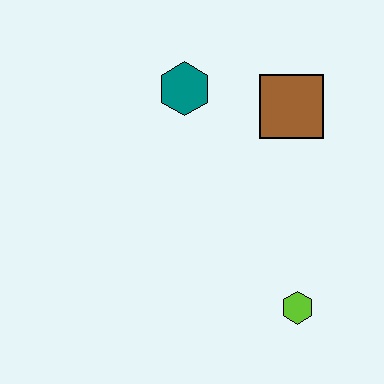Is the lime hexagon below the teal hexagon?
Yes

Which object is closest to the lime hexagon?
The brown square is closest to the lime hexagon.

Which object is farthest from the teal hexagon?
The lime hexagon is farthest from the teal hexagon.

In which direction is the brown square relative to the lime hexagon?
The brown square is above the lime hexagon.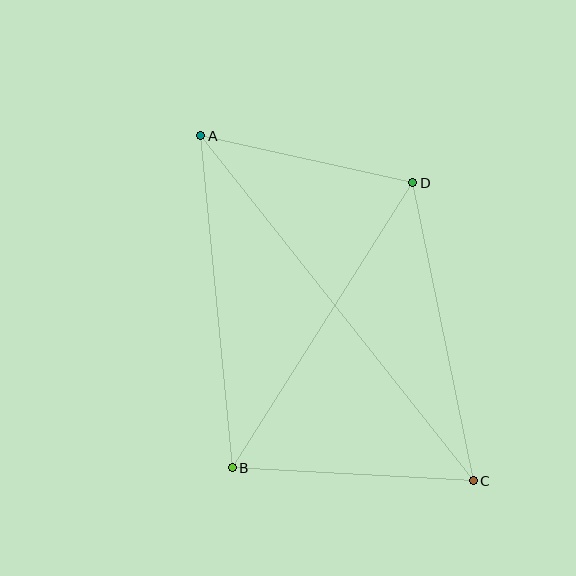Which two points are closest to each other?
Points A and D are closest to each other.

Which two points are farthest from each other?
Points A and C are farthest from each other.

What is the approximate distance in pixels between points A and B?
The distance between A and B is approximately 333 pixels.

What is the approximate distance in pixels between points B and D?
The distance between B and D is approximately 337 pixels.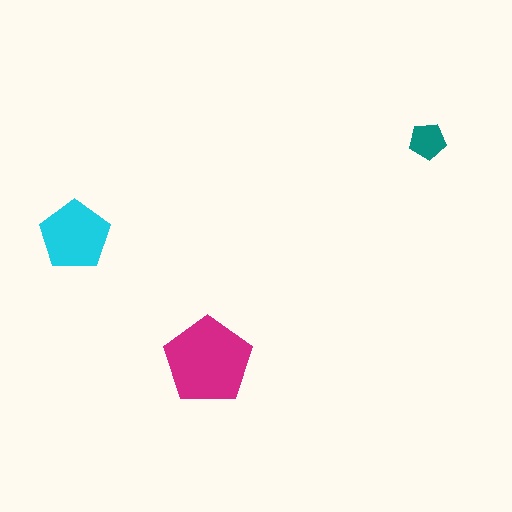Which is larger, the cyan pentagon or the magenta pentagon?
The magenta one.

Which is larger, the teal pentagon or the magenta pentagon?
The magenta one.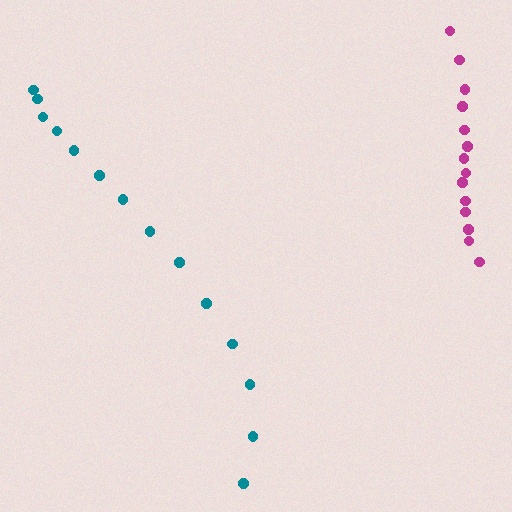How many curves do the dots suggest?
There are 2 distinct paths.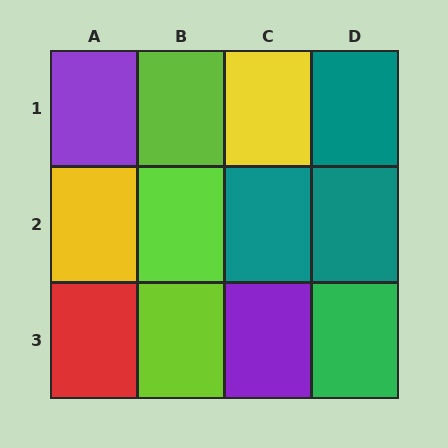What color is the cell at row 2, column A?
Yellow.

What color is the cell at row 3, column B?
Lime.